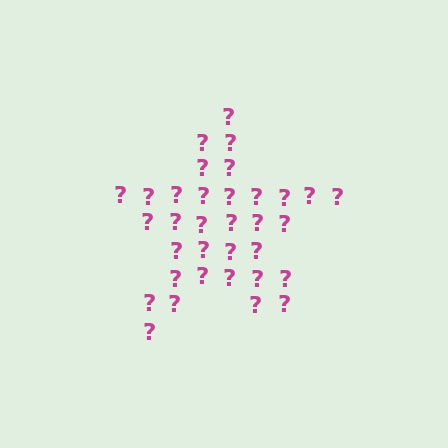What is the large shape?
The large shape is a star.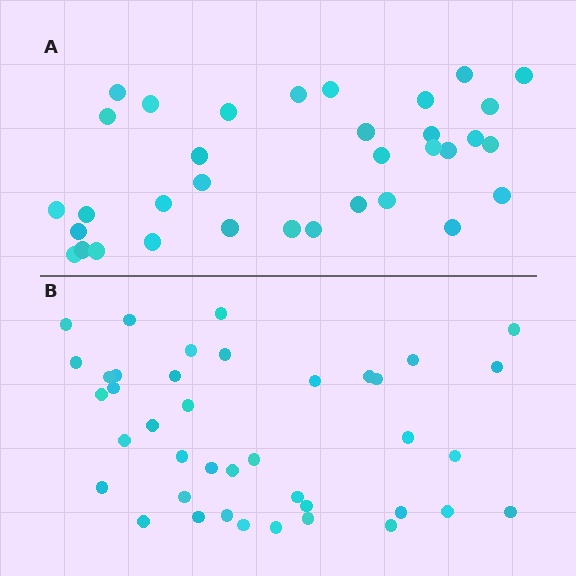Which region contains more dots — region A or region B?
Region B (the bottom region) has more dots.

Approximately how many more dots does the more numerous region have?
Region B has about 6 more dots than region A.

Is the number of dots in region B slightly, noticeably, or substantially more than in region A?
Region B has only slightly more — the two regions are fairly close. The ratio is roughly 1.2 to 1.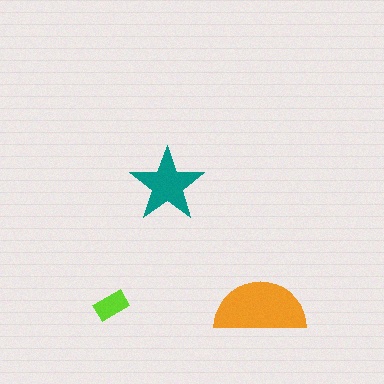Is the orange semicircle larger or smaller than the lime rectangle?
Larger.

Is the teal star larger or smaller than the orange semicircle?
Smaller.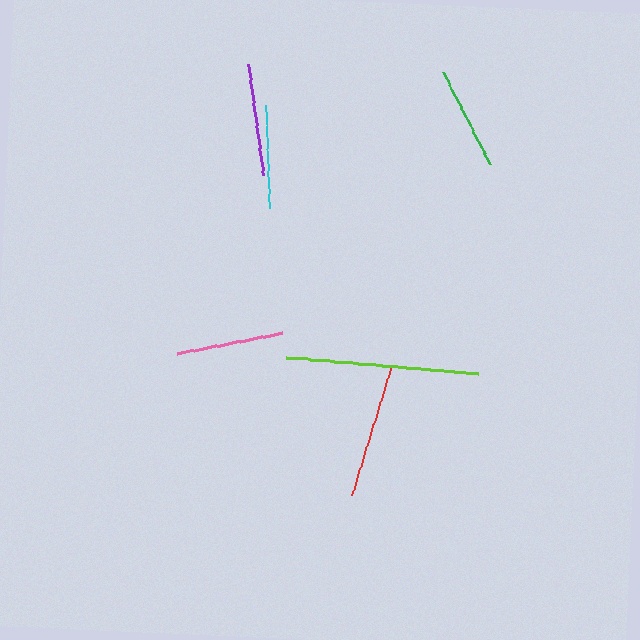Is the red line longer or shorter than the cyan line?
The red line is longer than the cyan line.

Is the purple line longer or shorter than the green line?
The purple line is longer than the green line.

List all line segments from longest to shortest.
From longest to shortest: lime, red, purple, pink, green, cyan.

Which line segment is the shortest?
The cyan line is the shortest at approximately 103 pixels.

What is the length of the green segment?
The green segment is approximately 103 pixels long.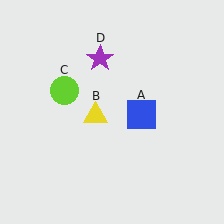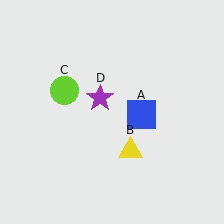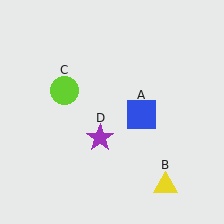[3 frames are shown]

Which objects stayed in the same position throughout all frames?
Blue square (object A) and lime circle (object C) remained stationary.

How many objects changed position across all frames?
2 objects changed position: yellow triangle (object B), purple star (object D).